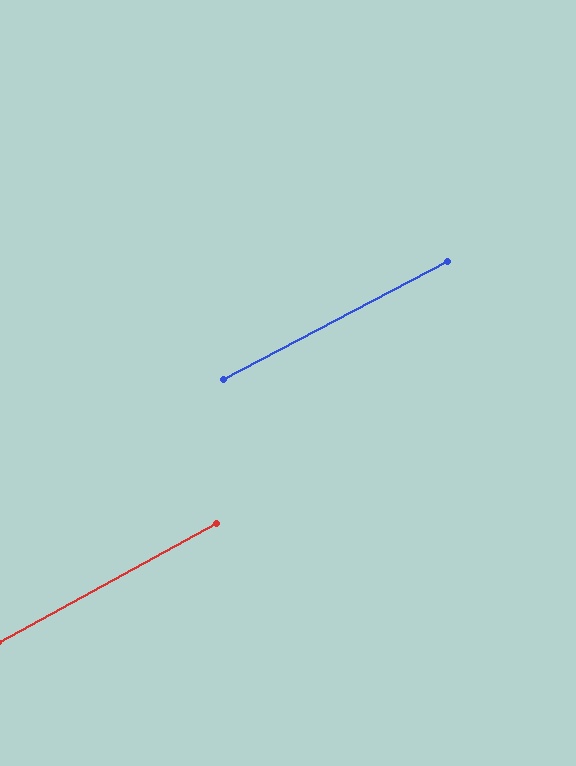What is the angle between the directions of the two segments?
Approximately 1 degree.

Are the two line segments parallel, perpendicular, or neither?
Parallel — their directions differ by only 0.9°.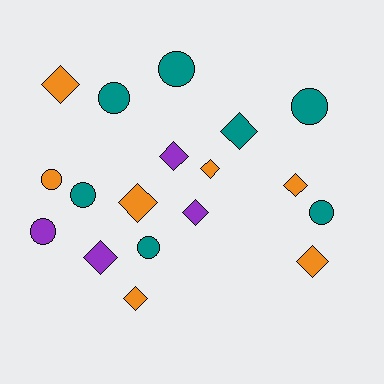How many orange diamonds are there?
There are 6 orange diamonds.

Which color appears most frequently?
Teal, with 7 objects.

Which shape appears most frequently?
Diamond, with 10 objects.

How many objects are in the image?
There are 18 objects.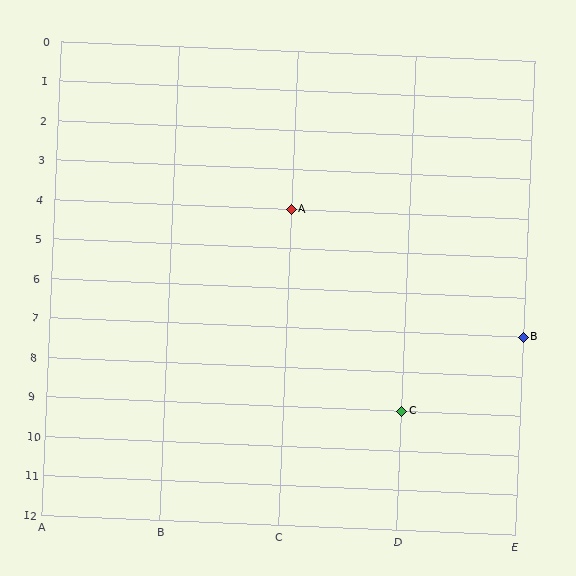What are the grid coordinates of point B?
Point B is at grid coordinates (E, 7).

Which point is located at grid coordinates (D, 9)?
Point C is at (D, 9).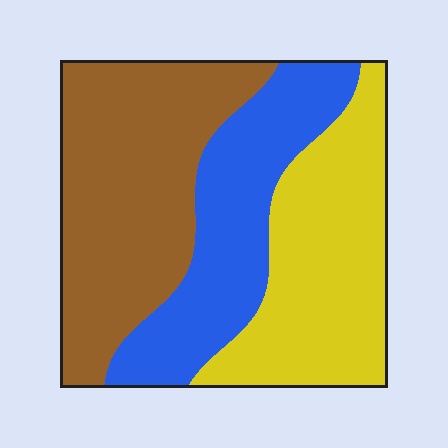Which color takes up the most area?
Brown, at roughly 40%.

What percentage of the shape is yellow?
Yellow covers around 35% of the shape.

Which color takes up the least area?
Blue, at roughly 30%.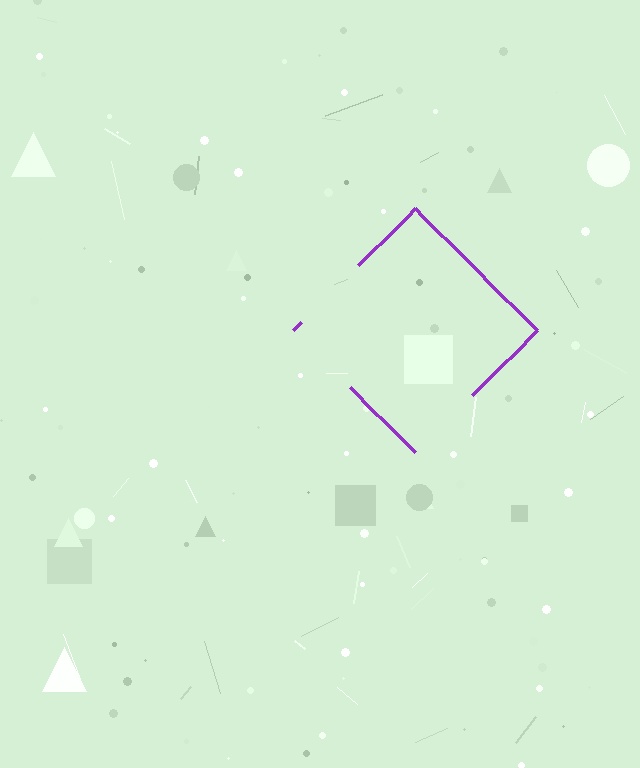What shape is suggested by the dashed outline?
The dashed outline suggests a diamond.